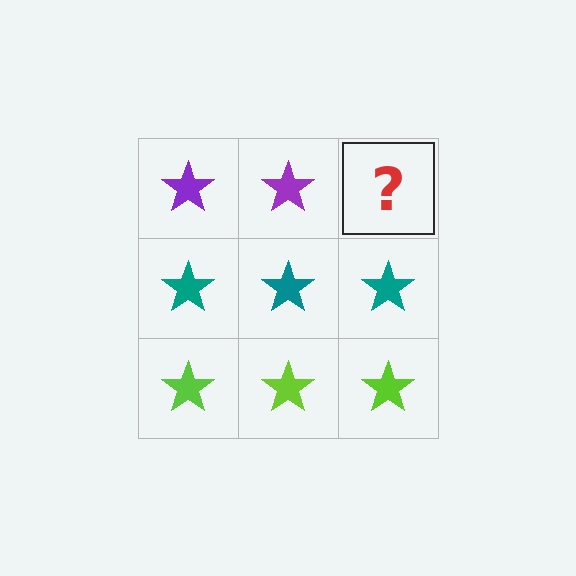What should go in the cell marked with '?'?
The missing cell should contain a purple star.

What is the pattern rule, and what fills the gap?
The rule is that each row has a consistent color. The gap should be filled with a purple star.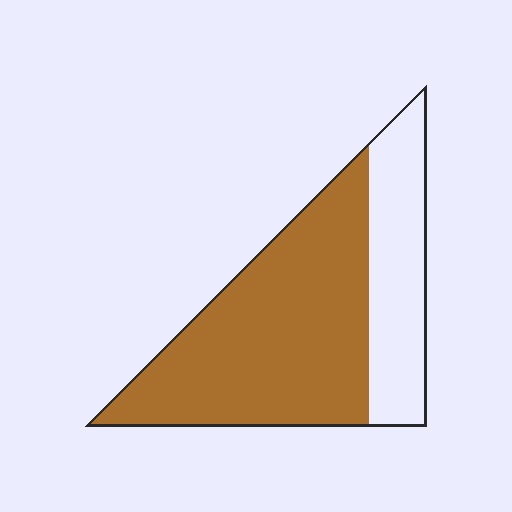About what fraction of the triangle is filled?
About two thirds (2/3).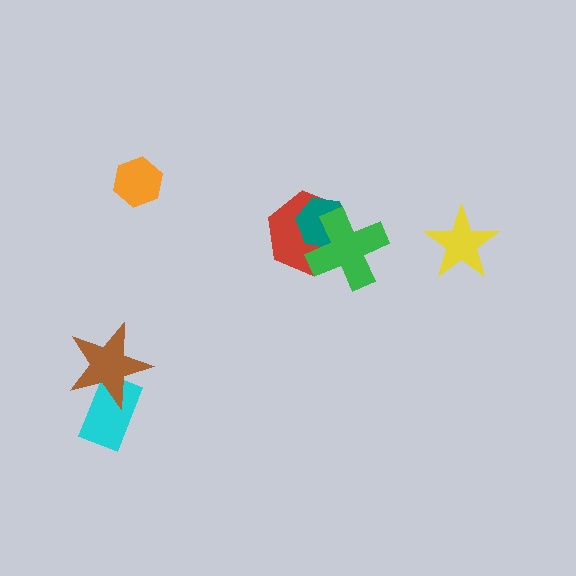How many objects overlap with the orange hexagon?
0 objects overlap with the orange hexagon.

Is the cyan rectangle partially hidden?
Yes, it is partially covered by another shape.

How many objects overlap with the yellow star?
0 objects overlap with the yellow star.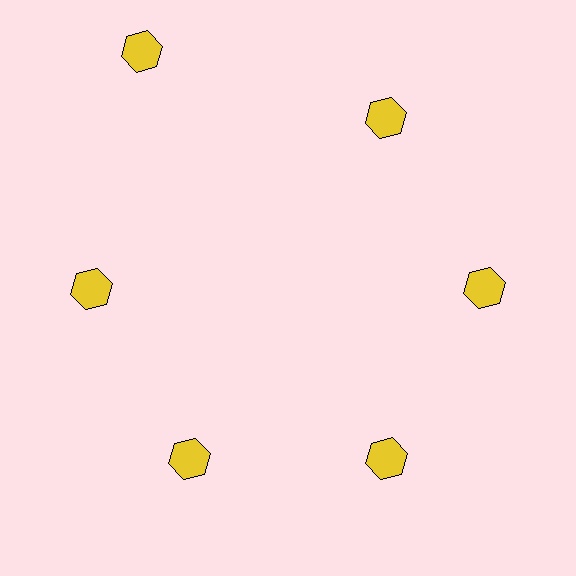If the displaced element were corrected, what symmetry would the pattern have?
It would have 6-fold rotational symmetry — the pattern would map onto itself every 60 degrees.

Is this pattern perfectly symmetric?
No. The 6 yellow hexagons are arranged in a ring, but one element near the 11 o'clock position is pushed outward from the center, breaking the 6-fold rotational symmetry.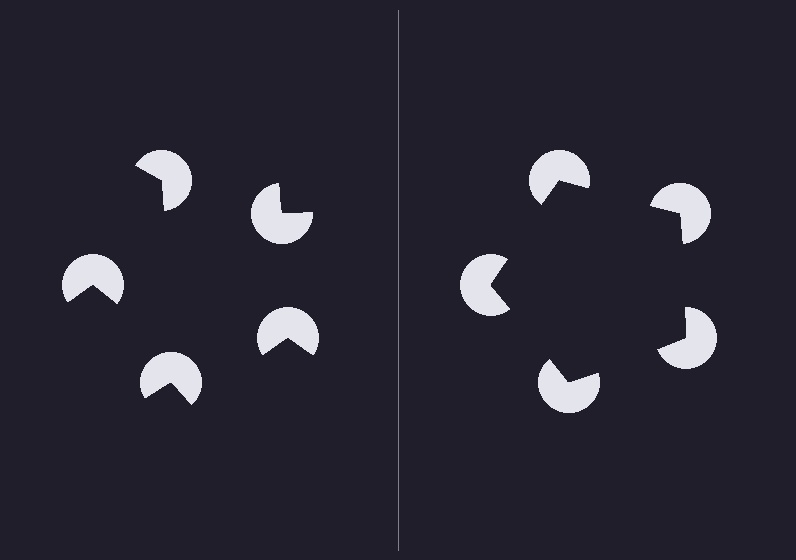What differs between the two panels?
The pac-man discs are positioned identically on both sides; only the wedge orientations differ. On the right they align to a pentagon; on the left they are misaligned.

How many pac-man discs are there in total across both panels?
10 — 5 on each side.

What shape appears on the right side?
An illusory pentagon.